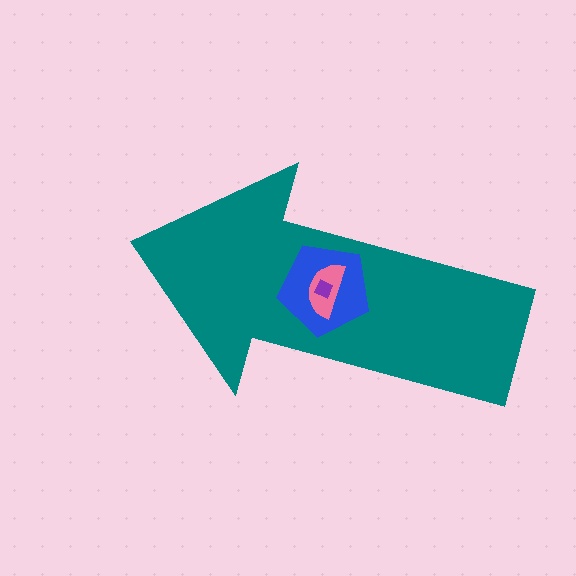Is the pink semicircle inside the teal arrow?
Yes.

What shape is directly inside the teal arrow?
The blue pentagon.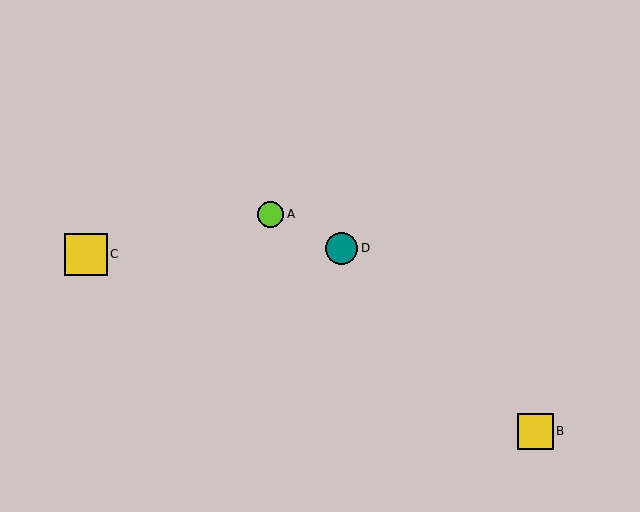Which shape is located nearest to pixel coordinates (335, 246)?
The teal circle (labeled D) at (342, 248) is nearest to that location.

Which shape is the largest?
The yellow square (labeled C) is the largest.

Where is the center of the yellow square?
The center of the yellow square is at (86, 254).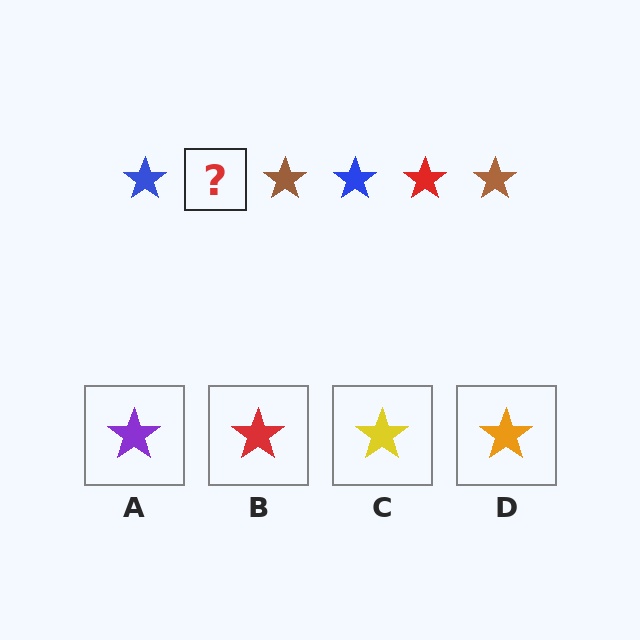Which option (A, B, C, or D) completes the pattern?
B.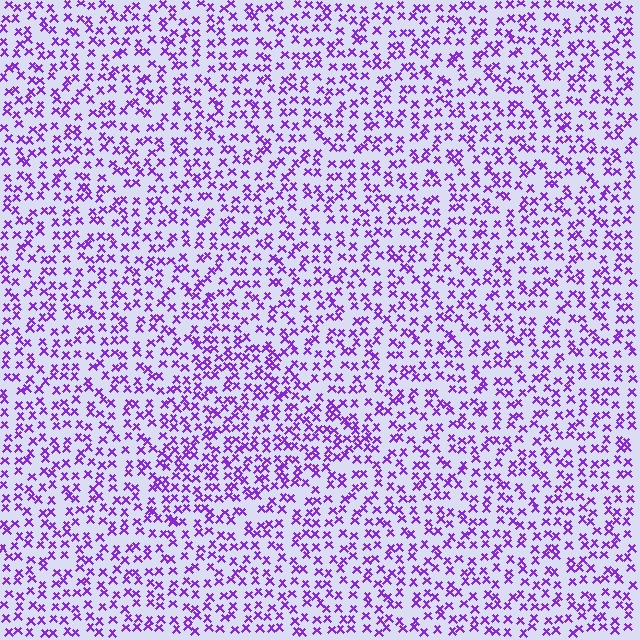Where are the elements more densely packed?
The elements are more densely packed inside the triangle boundary.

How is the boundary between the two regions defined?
The boundary is defined by a change in element density (approximately 1.4x ratio). All elements are the same color, size, and shape.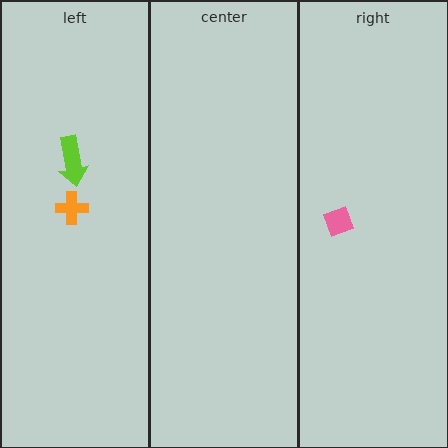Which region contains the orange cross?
The left region.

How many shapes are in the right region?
1.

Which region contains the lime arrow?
The left region.